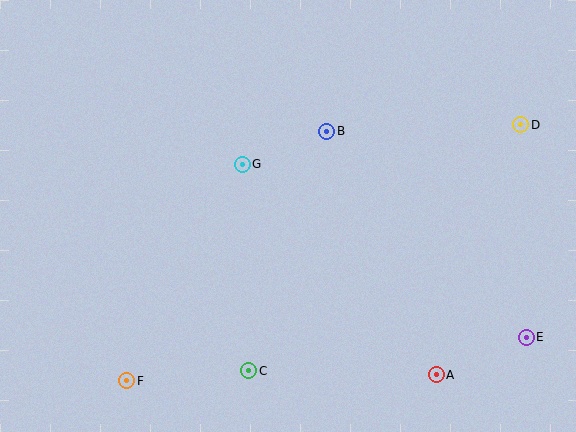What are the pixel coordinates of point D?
Point D is at (521, 125).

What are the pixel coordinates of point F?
Point F is at (127, 381).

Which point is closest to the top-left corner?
Point G is closest to the top-left corner.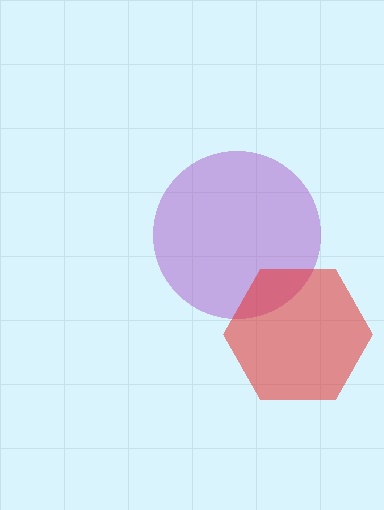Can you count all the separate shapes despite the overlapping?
Yes, there are 2 separate shapes.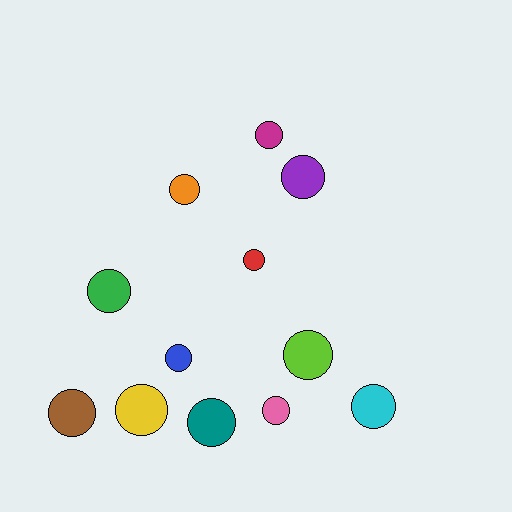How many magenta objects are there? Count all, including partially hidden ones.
There is 1 magenta object.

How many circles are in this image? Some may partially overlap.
There are 12 circles.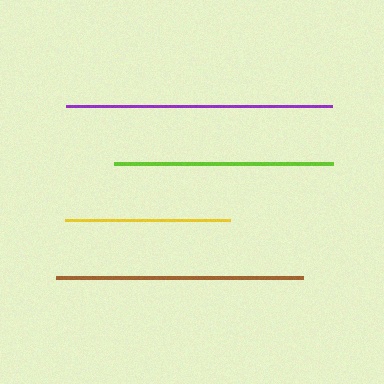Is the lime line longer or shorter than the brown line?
The brown line is longer than the lime line.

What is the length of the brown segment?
The brown segment is approximately 248 pixels long.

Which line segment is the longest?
The purple line is the longest at approximately 266 pixels.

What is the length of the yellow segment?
The yellow segment is approximately 166 pixels long.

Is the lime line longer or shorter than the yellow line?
The lime line is longer than the yellow line.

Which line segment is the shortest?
The yellow line is the shortest at approximately 166 pixels.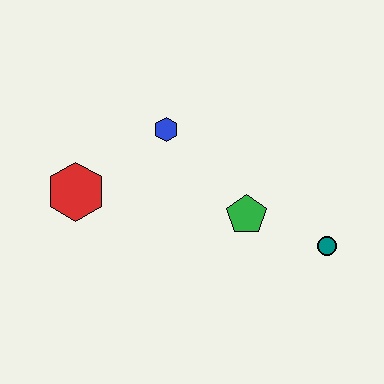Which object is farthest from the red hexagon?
The teal circle is farthest from the red hexagon.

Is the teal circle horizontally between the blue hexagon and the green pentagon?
No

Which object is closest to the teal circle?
The green pentagon is closest to the teal circle.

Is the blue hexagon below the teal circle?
No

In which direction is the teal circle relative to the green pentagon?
The teal circle is to the right of the green pentagon.